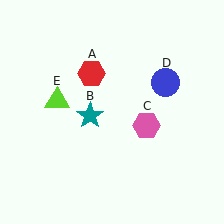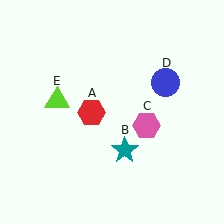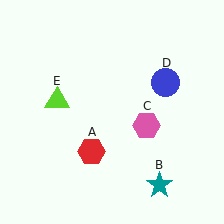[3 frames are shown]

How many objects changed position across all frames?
2 objects changed position: red hexagon (object A), teal star (object B).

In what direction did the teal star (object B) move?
The teal star (object B) moved down and to the right.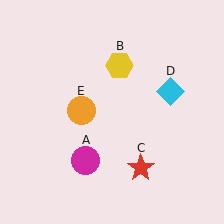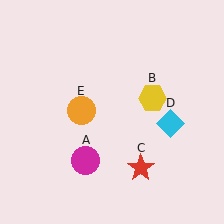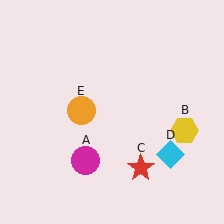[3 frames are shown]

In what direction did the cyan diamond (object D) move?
The cyan diamond (object D) moved down.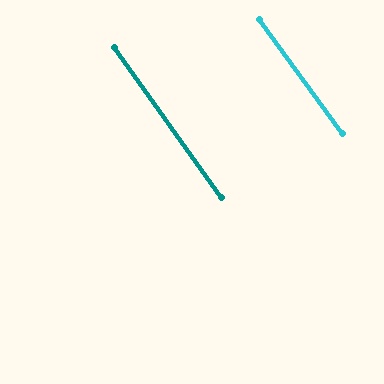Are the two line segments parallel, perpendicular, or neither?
Parallel — their directions differ by only 1.0°.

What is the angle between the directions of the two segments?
Approximately 1 degree.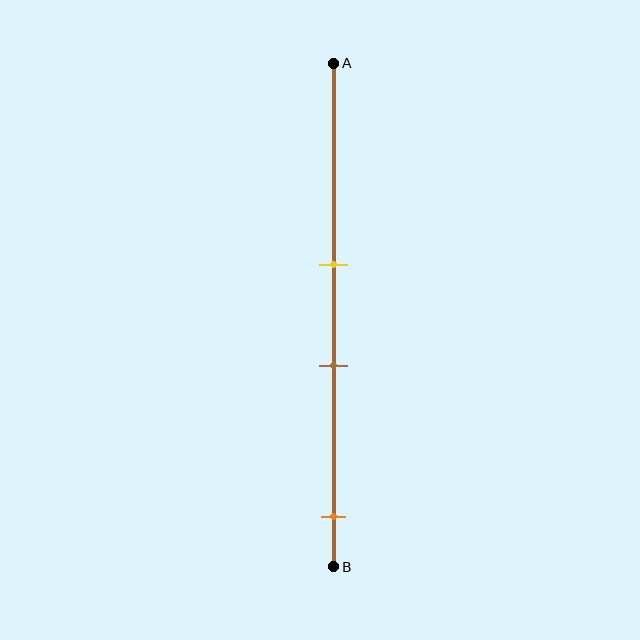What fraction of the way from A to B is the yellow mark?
The yellow mark is approximately 40% (0.4) of the way from A to B.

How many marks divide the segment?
There are 3 marks dividing the segment.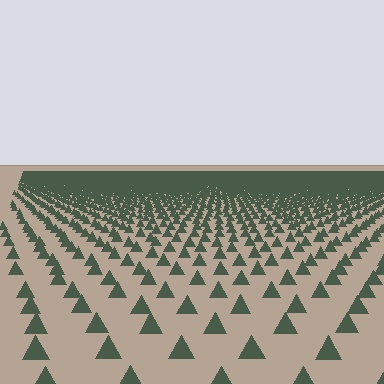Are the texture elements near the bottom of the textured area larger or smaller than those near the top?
Larger. Near the bottom, elements are closer to the viewer and appear at a bigger on-screen size.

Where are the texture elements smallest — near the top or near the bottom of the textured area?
Near the top.